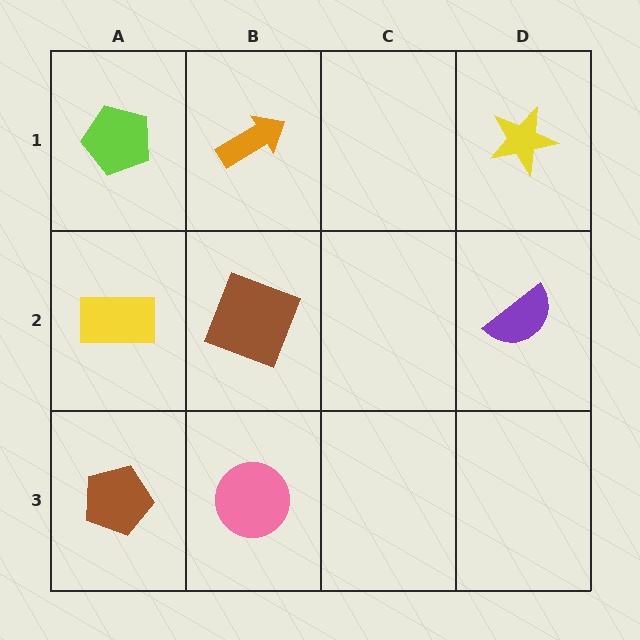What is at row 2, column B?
A brown square.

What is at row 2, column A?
A yellow rectangle.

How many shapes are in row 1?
3 shapes.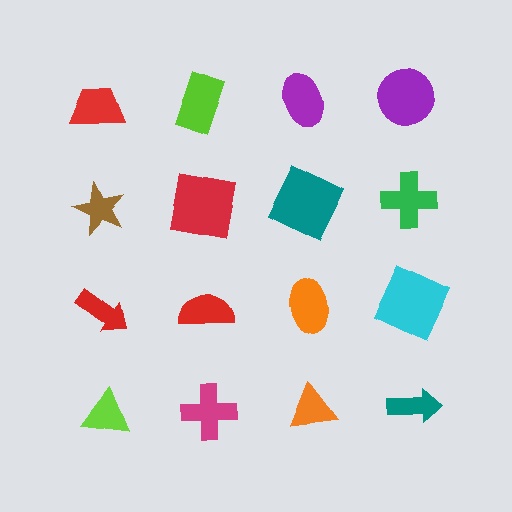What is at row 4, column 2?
A magenta cross.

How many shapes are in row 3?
4 shapes.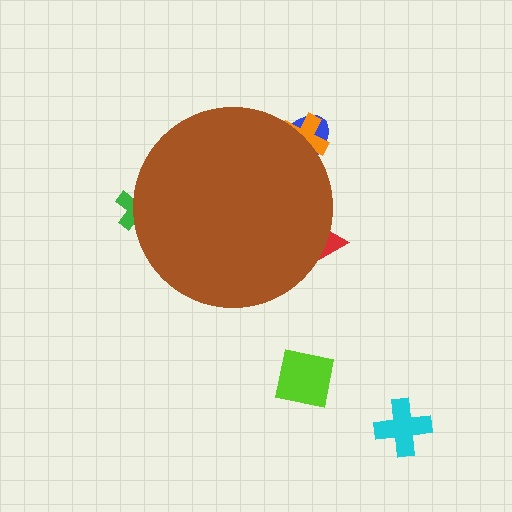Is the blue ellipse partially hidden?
Yes, the blue ellipse is partially hidden behind the brown circle.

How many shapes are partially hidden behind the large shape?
4 shapes are partially hidden.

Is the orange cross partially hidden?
Yes, the orange cross is partially hidden behind the brown circle.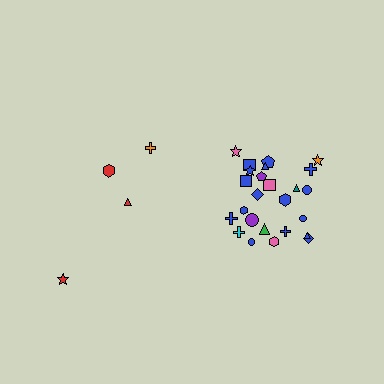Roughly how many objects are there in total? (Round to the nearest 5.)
Roughly 30 objects in total.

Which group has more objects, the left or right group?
The right group.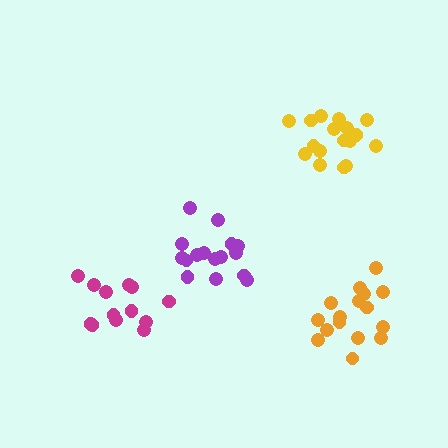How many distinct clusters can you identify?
There are 4 distinct clusters.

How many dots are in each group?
Group 1: 16 dots, Group 2: 13 dots, Group 3: 16 dots, Group 4: 17 dots (62 total).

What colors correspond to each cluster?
The clusters are colored: purple, magenta, orange, yellow.